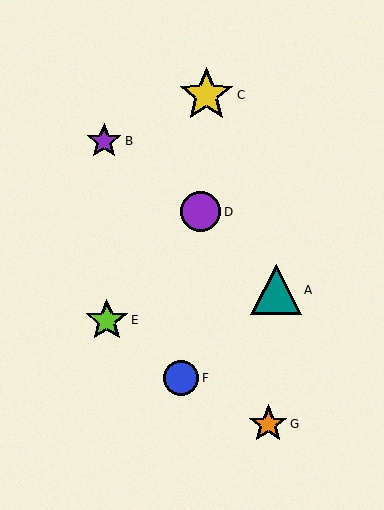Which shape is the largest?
The yellow star (labeled C) is the largest.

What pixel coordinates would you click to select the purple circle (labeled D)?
Click at (201, 212) to select the purple circle D.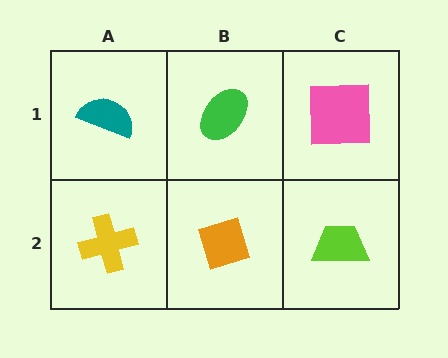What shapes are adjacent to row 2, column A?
A teal semicircle (row 1, column A), an orange diamond (row 2, column B).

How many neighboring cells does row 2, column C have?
2.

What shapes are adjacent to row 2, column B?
A green ellipse (row 1, column B), a yellow cross (row 2, column A), a lime trapezoid (row 2, column C).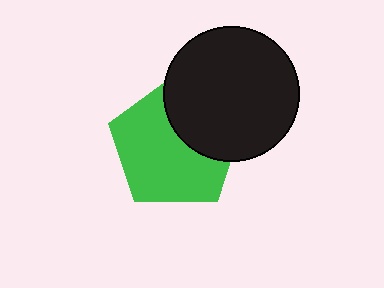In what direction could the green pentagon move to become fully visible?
The green pentagon could move toward the lower-left. That would shift it out from behind the black circle entirely.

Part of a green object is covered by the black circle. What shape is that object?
It is a pentagon.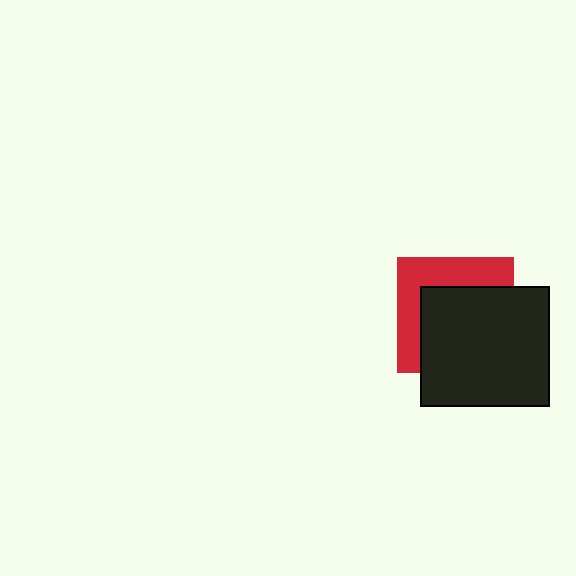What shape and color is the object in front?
The object in front is a black rectangle.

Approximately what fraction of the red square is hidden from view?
Roughly 61% of the red square is hidden behind the black rectangle.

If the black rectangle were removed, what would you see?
You would see the complete red square.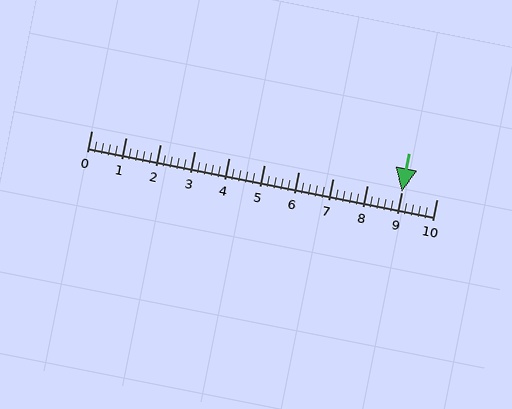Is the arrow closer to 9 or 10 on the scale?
The arrow is closer to 9.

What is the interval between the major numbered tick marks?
The major tick marks are spaced 1 units apart.